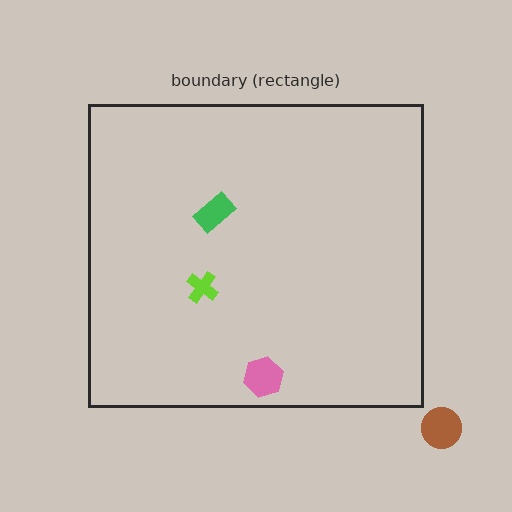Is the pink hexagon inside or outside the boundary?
Inside.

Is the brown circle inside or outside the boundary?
Outside.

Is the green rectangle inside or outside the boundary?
Inside.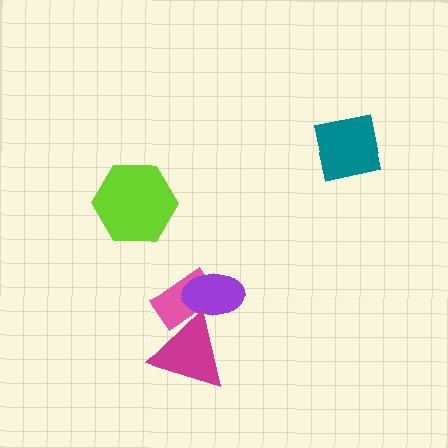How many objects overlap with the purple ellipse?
2 objects overlap with the purple ellipse.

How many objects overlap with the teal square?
0 objects overlap with the teal square.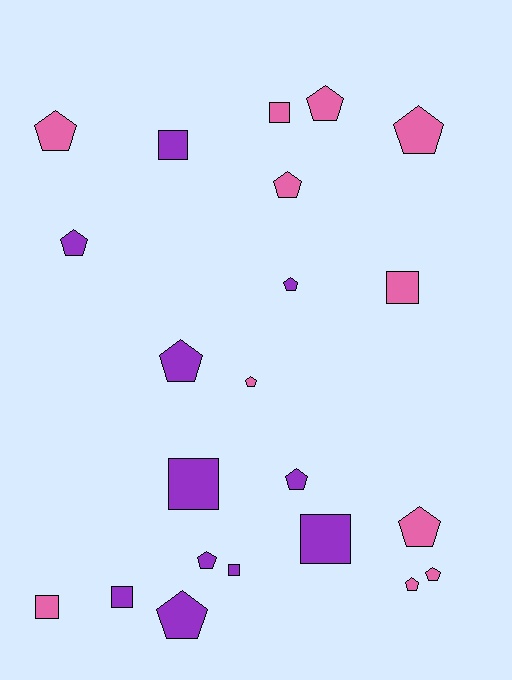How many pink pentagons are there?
There are 8 pink pentagons.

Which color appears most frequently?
Pink, with 11 objects.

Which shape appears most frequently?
Pentagon, with 14 objects.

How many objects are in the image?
There are 22 objects.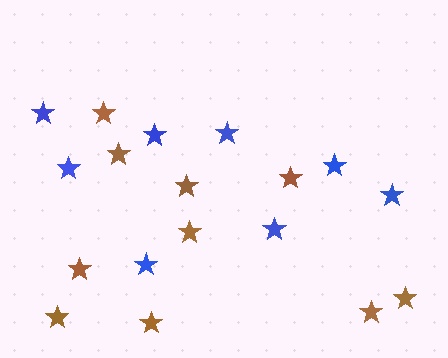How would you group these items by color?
There are 2 groups: one group of brown stars (10) and one group of blue stars (8).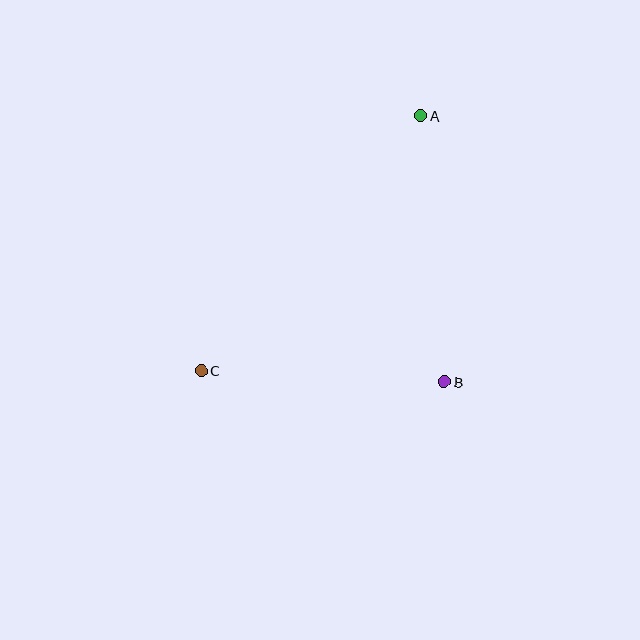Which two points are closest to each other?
Points B and C are closest to each other.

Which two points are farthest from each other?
Points A and C are farthest from each other.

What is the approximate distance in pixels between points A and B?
The distance between A and B is approximately 267 pixels.